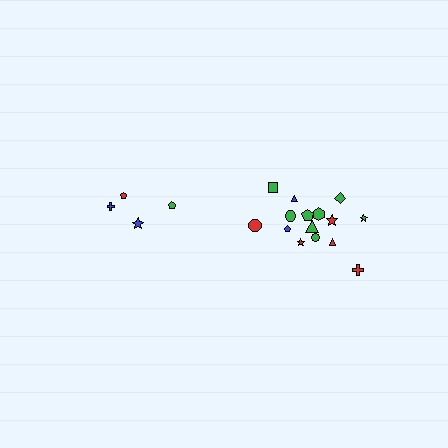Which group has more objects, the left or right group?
The right group.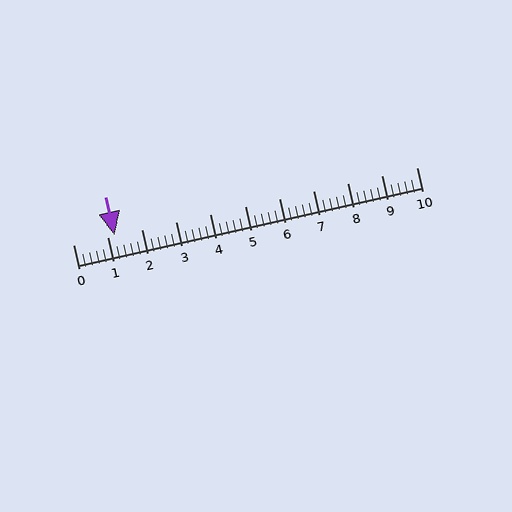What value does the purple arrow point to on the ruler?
The purple arrow points to approximately 1.2.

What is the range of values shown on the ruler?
The ruler shows values from 0 to 10.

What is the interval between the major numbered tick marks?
The major tick marks are spaced 1 units apart.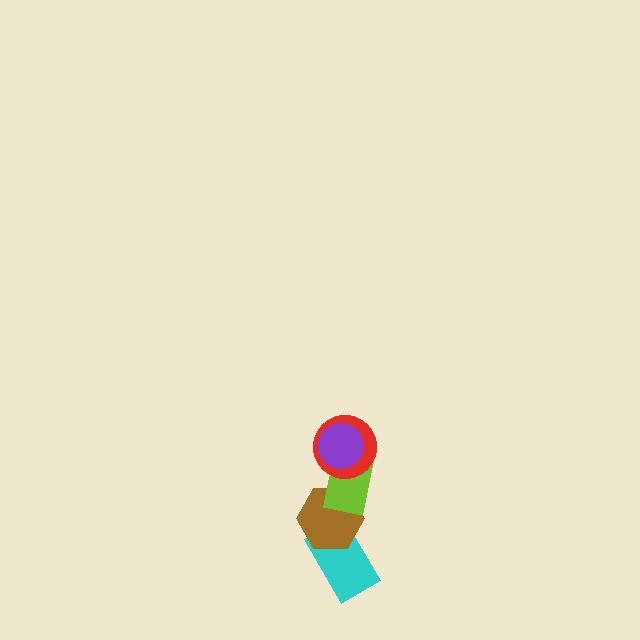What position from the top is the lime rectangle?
The lime rectangle is 3rd from the top.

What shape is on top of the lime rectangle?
The red circle is on top of the lime rectangle.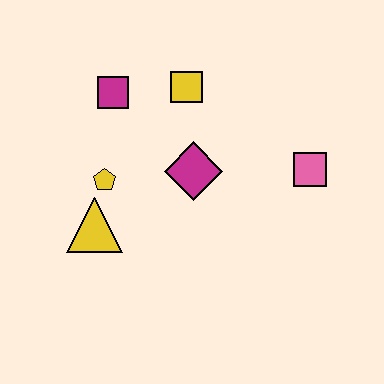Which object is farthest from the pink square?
The yellow triangle is farthest from the pink square.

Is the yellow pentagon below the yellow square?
Yes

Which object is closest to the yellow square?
The magenta square is closest to the yellow square.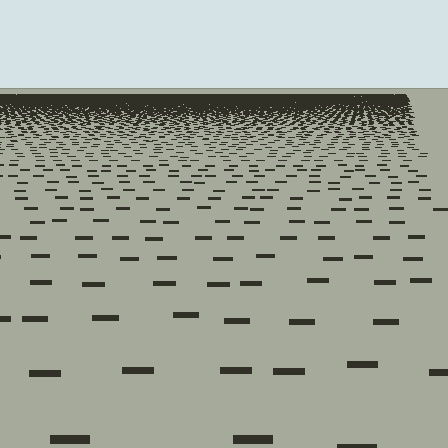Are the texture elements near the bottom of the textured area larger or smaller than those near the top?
Larger. Near the bottom, elements are closer to the viewer and appear at a bigger on-screen size.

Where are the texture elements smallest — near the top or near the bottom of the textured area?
Near the top.